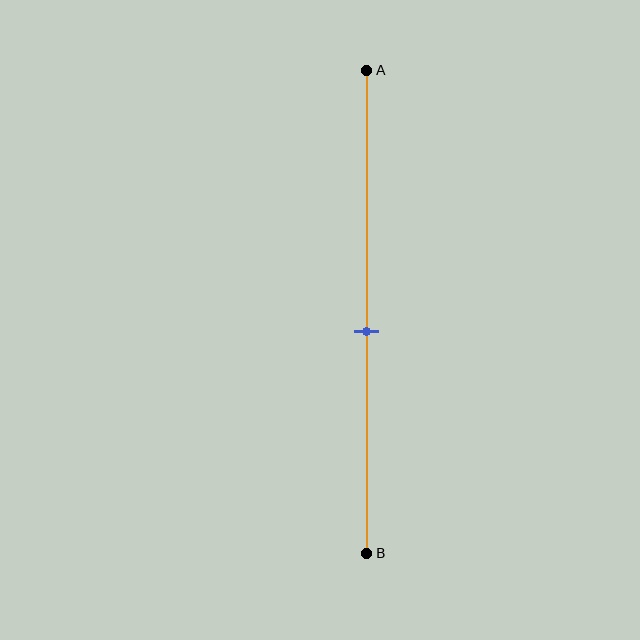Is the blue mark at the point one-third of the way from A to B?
No, the mark is at about 55% from A, not at the 33% one-third point.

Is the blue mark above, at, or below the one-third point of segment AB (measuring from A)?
The blue mark is below the one-third point of segment AB.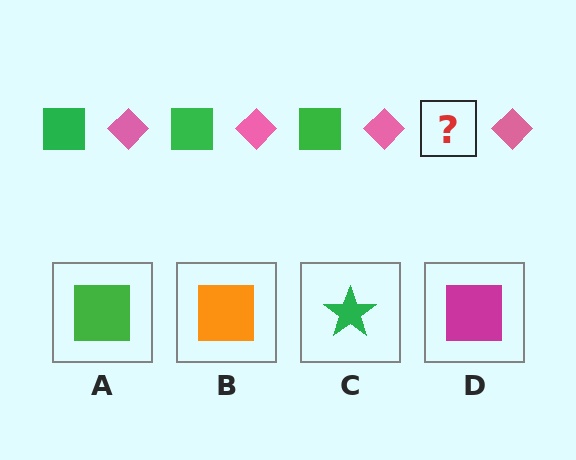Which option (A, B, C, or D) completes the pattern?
A.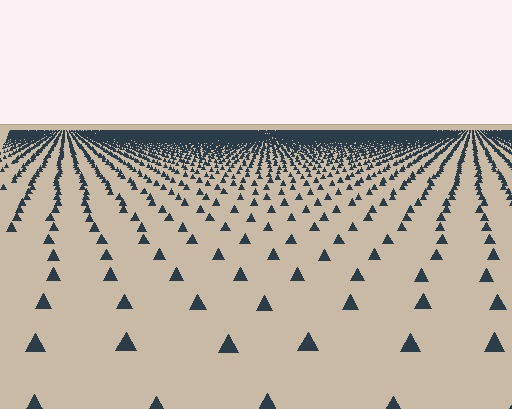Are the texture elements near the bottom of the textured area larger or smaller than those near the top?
Larger. Near the bottom, elements are closer to the viewer and appear at a bigger on-screen size.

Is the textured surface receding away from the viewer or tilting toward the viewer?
The surface is receding away from the viewer. Texture elements get smaller and denser toward the top.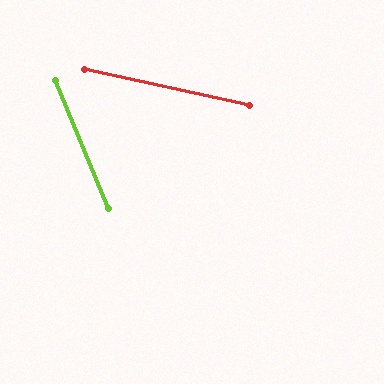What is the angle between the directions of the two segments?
Approximately 55 degrees.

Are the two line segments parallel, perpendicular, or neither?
Neither parallel nor perpendicular — they differ by about 55°.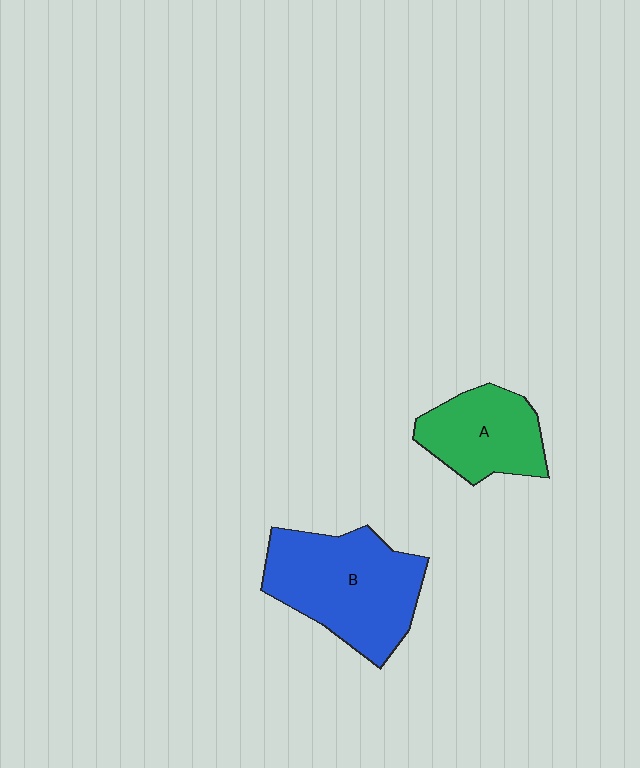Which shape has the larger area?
Shape B (blue).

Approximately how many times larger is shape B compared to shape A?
Approximately 1.6 times.